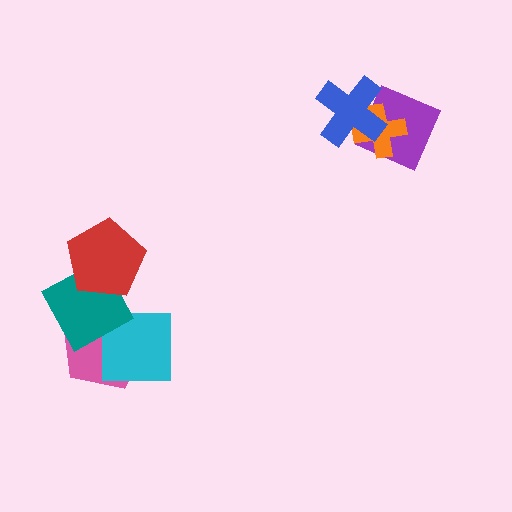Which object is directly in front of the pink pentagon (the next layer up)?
The cyan square is directly in front of the pink pentagon.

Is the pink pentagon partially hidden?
Yes, it is partially covered by another shape.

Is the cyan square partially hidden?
Yes, it is partially covered by another shape.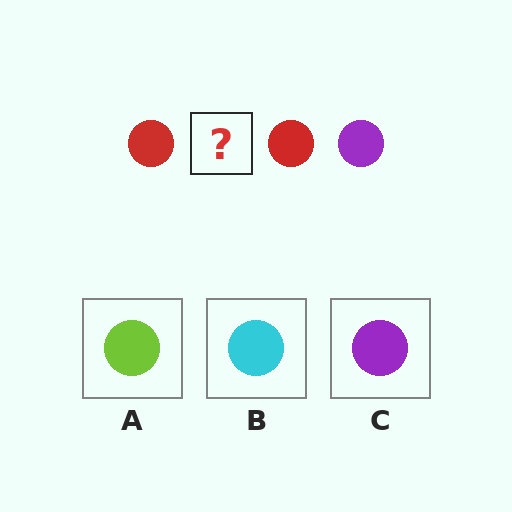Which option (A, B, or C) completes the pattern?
C.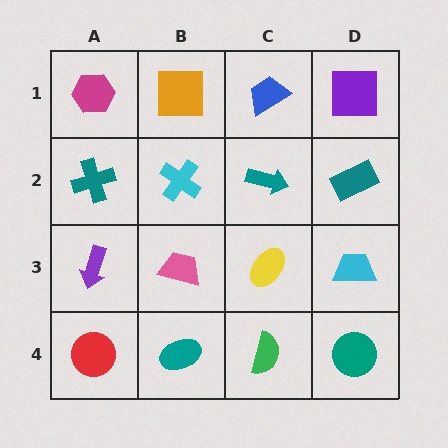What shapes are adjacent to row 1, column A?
A teal cross (row 2, column A), an orange square (row 1, column B).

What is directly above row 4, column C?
A yellow ellipse.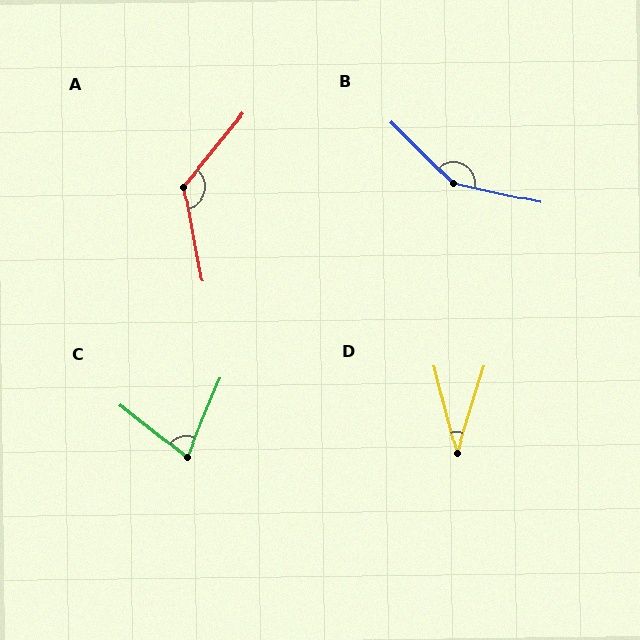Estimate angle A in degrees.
Approximately 130 degrees.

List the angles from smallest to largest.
D (32°), C (74°), A (130°), B (148°).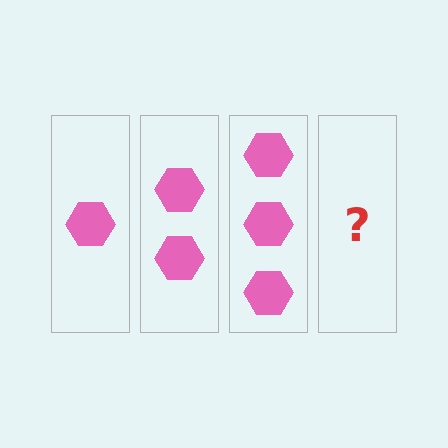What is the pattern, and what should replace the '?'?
The pattern is that each step adds one more hexagon. The '?' should be 4 hexagons.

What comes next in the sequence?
The next element should be 4 hexagons.